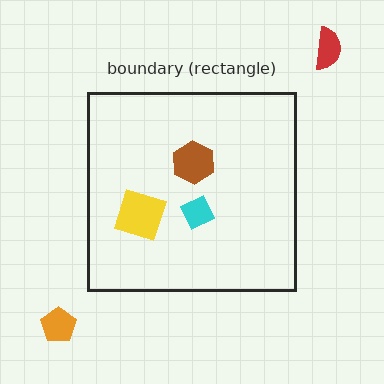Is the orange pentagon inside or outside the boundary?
Outside.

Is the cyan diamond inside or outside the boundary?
Inside.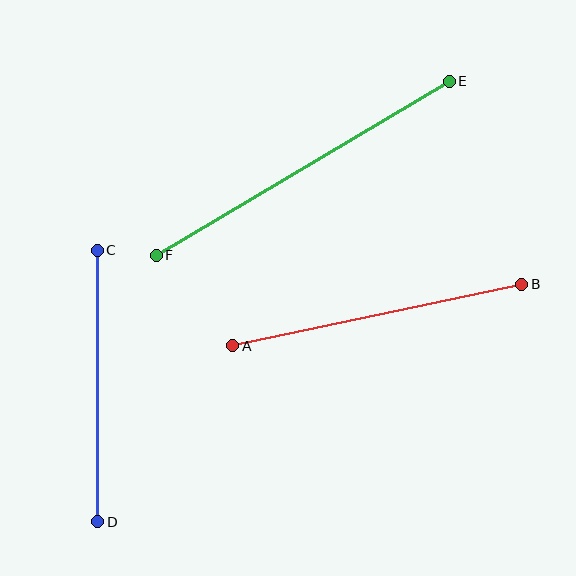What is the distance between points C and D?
The distance is approximately 272 pixels.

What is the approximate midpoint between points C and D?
The midpoint is at approximately (97, 386) pixels.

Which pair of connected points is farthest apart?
Points E and F are farthest apart.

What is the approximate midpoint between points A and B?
The midpoint is at approximately (377, 315) pixels.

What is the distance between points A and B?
The distance is approximately 295 pixels.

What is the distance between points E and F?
The distance is approximately 340 pixels.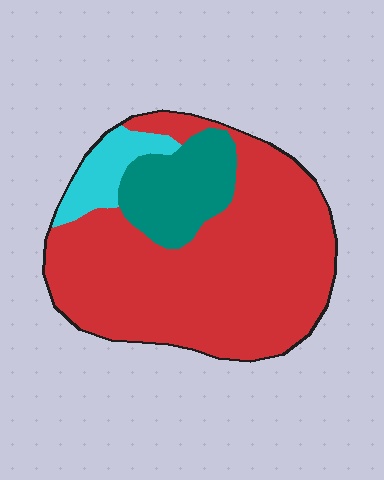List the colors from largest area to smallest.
From largest to smallest: red, teal, cyan.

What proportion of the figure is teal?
Teal covers around 15% of the figure.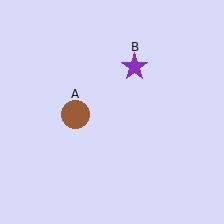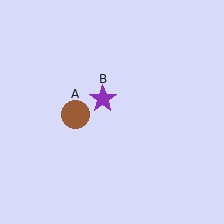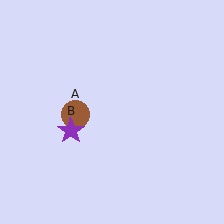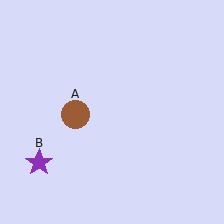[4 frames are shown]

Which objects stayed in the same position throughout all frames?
Brown circle (object A) remained stationary.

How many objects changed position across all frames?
1 object changed position: purple star (object B).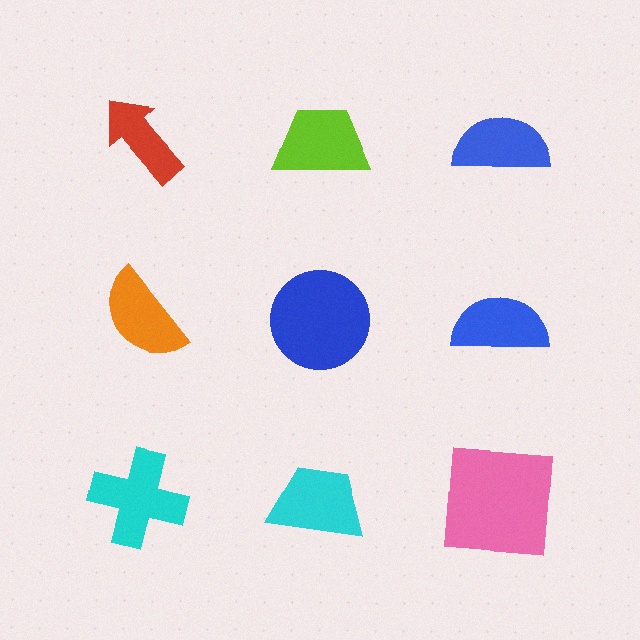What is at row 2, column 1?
An orange semicircle.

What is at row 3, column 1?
A cyan cross.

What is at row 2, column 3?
A blue semicircle.